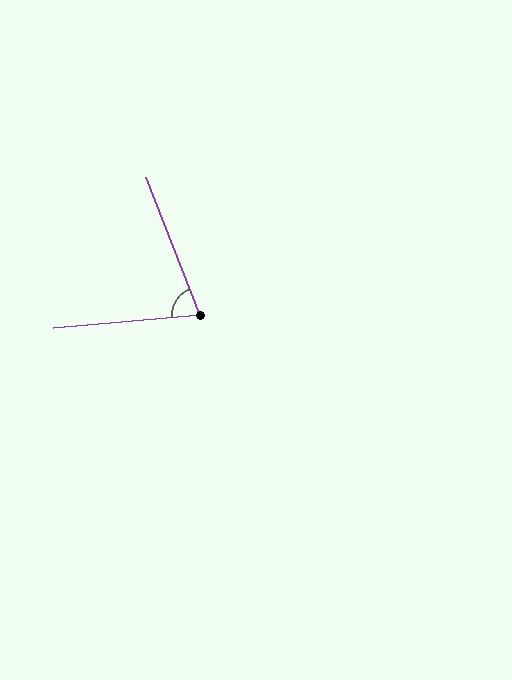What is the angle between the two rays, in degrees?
Approximately 74 degrees.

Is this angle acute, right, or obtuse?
It is acute.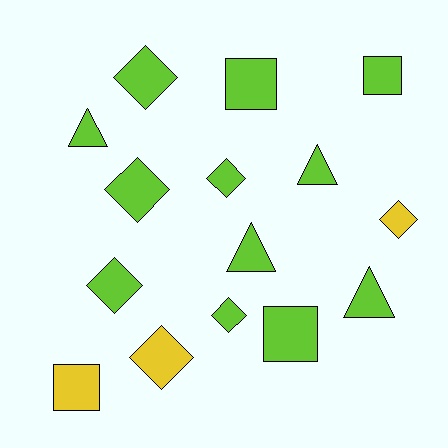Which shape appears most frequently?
Diamond, with 7 objects.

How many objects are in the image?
There are 15 objects.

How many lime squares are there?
There are 3 lime squares.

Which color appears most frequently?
Lime, with 12 objects.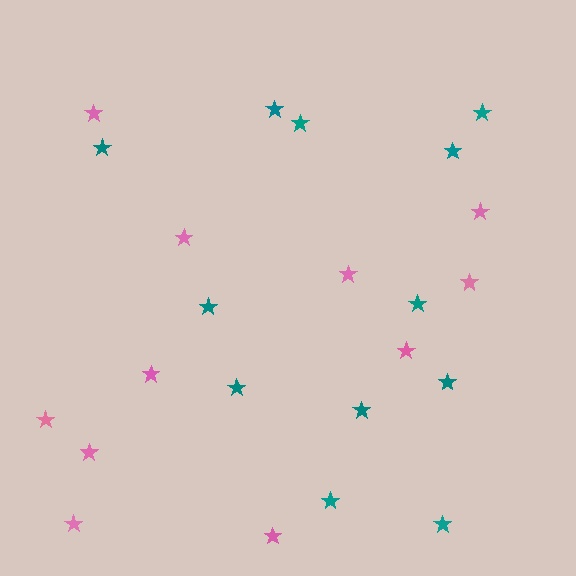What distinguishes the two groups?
There are 2 groups: one group of teal stars (12) and one group of pink stars (11).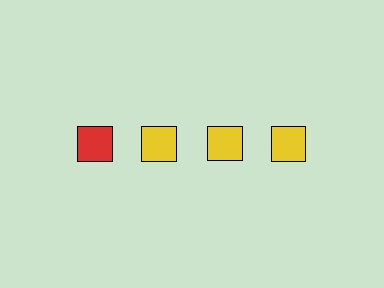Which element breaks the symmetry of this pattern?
The red square in the top row, leftmost column breaks the symmetry. All other shapes are yellow squares.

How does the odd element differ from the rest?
It has a different color: red instead of yellow.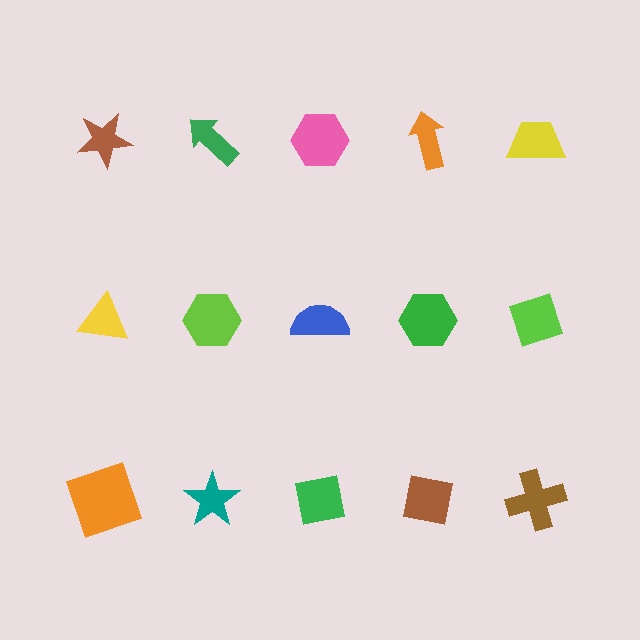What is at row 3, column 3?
A green square.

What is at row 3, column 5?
A brown cross.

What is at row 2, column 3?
A blue semicircle.